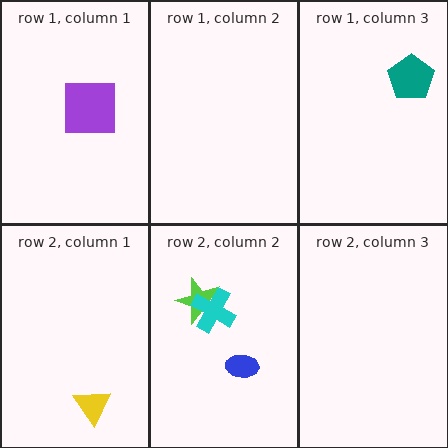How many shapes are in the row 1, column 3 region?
1.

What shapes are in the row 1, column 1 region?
The purple square.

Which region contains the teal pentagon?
The row 1, column 3 region.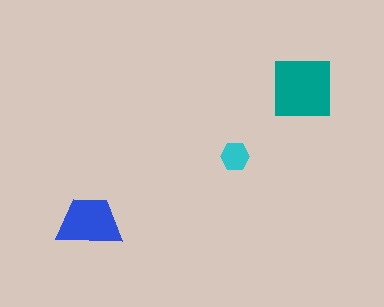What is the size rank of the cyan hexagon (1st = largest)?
3rd.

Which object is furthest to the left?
The blue trapezoid is leftmost.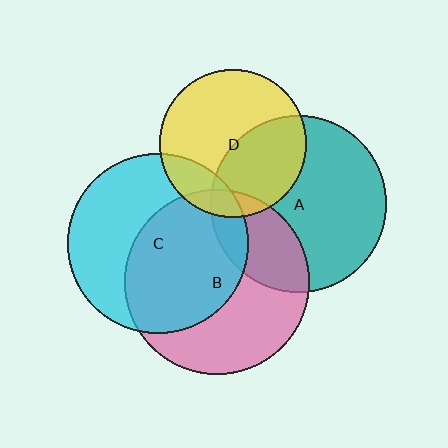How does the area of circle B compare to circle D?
Approximately 1.6 times.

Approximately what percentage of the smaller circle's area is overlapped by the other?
Approximately 10%.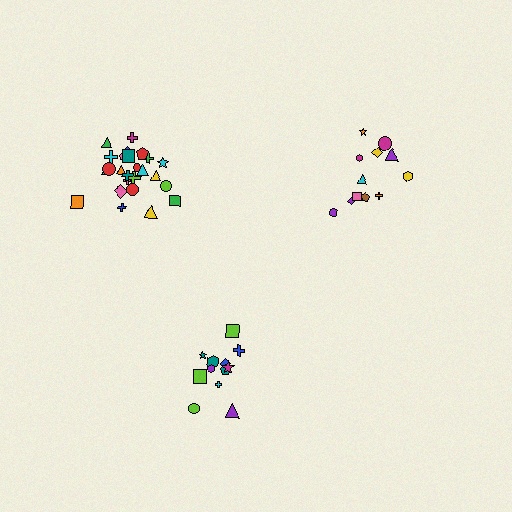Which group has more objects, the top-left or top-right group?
The top-left group.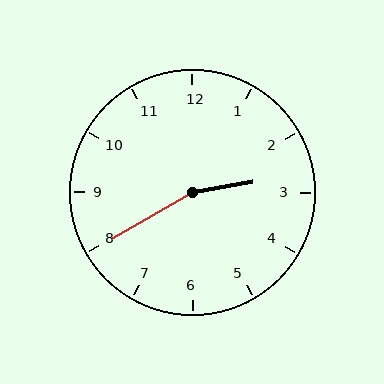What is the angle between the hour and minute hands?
Approximately 160 degrees.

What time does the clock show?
2:40.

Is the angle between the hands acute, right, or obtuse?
It is obtuse.